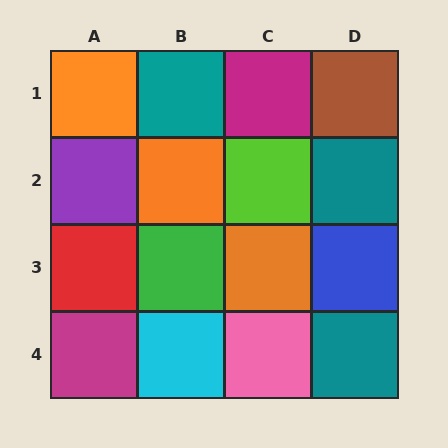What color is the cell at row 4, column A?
Magenta.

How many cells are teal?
3 cells are teal.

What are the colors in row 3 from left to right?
Red, green, orange, blue.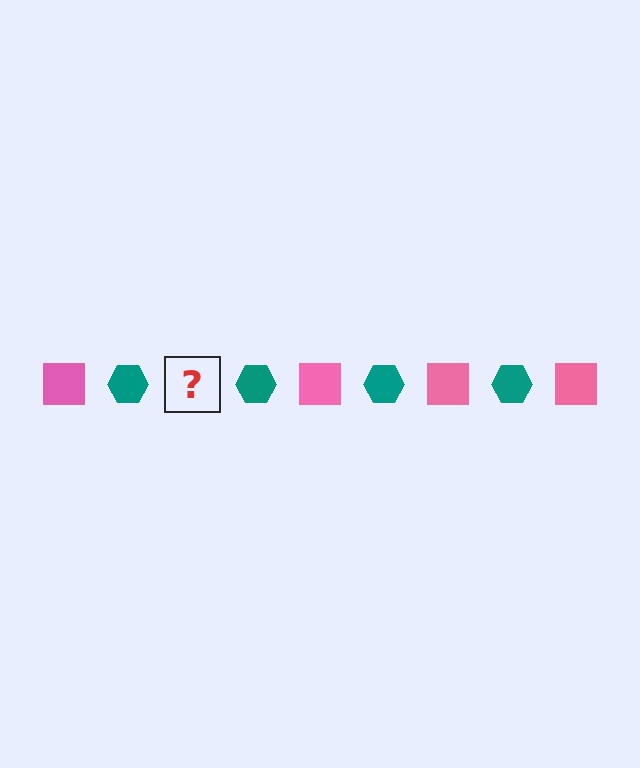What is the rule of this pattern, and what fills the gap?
The rule is that the pattern alternates between pink square and teal hexagon. The gap should be filled with a pink square.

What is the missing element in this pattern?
The missing element is a pink square.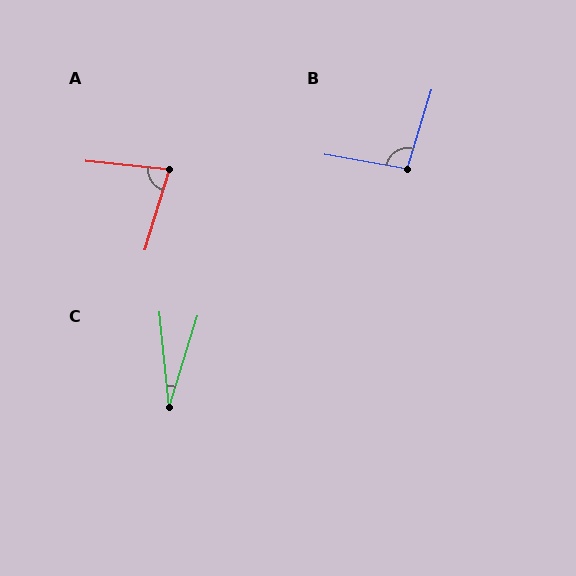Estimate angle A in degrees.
Approximately 79 degrees.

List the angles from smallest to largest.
C (23°), A (79°), B (98°).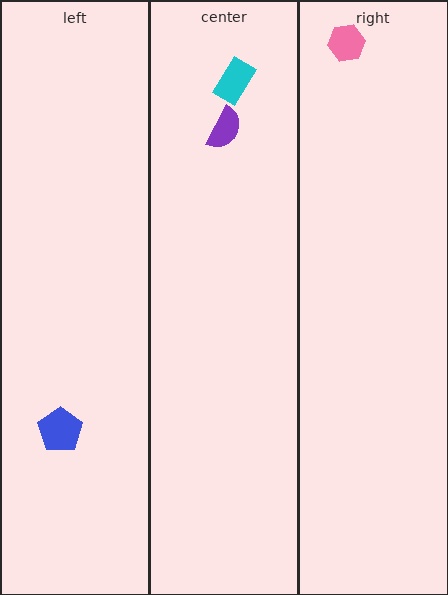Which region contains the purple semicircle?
The center region.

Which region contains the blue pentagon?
The left region.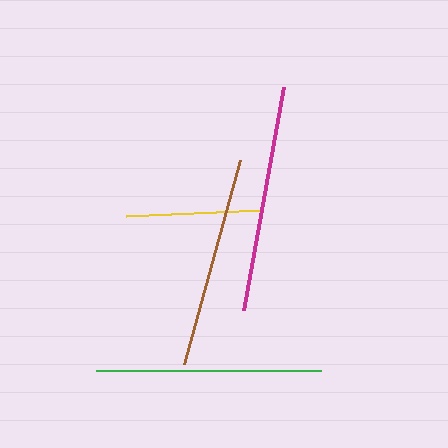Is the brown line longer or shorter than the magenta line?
The magenta line is longer than the brown line.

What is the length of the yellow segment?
The yellow segment is approximately 135 pixels long.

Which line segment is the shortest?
The yellow line is the shortest at approximately 135 pixels.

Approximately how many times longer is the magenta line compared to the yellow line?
The magenta line is approximately 1.7 times the length of the yellow line.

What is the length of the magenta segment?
The magenta segment is approximately 227 pixels long.